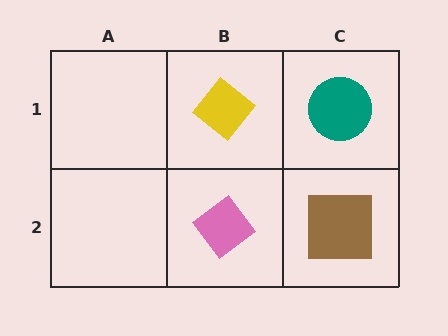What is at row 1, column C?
A teal circle.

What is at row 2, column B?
A pink diamond.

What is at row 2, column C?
A brown square.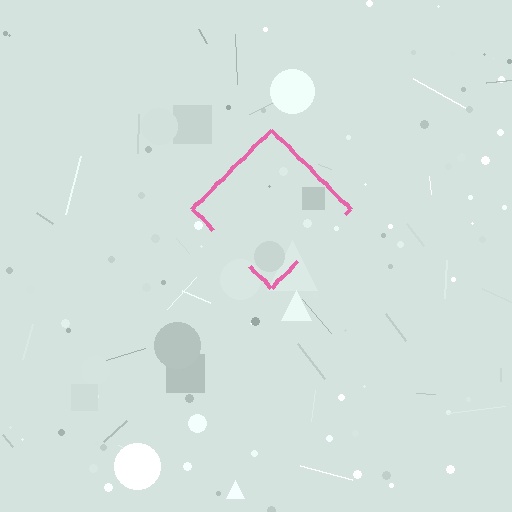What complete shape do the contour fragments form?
The contour fragments form a diamond.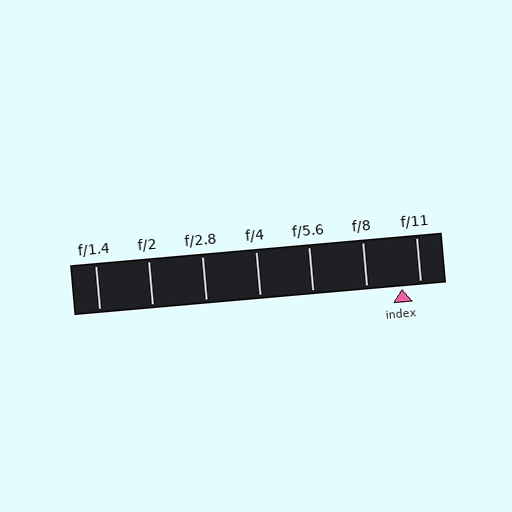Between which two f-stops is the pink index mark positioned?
The index mark is between f/8 and f/11.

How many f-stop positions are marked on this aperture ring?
There are 7 f-stop positions marked.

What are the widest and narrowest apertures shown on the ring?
The widest aperture shown is f/1.4 and the narrowest is f/11.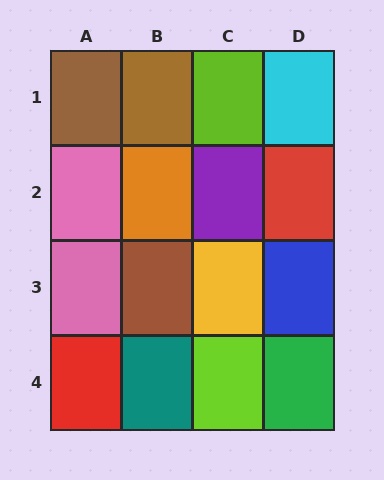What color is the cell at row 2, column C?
Purple.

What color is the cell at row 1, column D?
Cyan.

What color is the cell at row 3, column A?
Pink.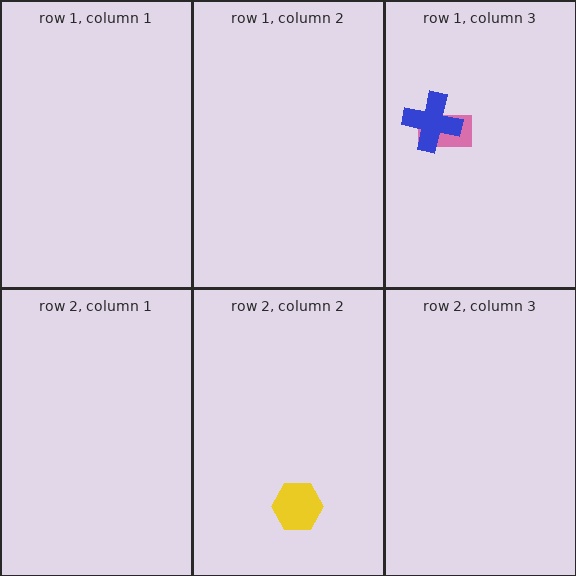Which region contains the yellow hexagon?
The row 2, column 2 region.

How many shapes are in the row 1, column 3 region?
2.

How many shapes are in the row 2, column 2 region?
1.